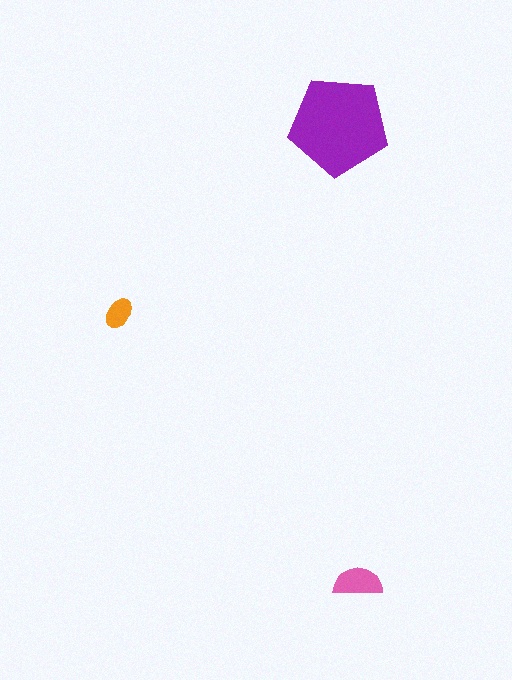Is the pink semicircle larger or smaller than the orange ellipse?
Larger.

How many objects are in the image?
There are 3 objects in the image.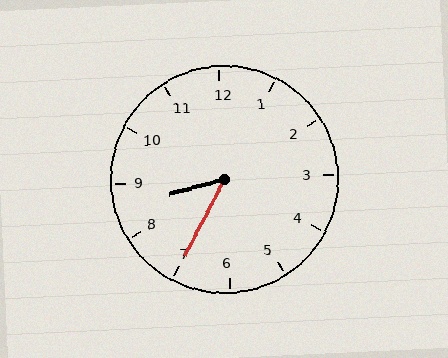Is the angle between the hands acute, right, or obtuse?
It is acute.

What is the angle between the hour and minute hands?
Approximately 48 degrees.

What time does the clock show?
8:35.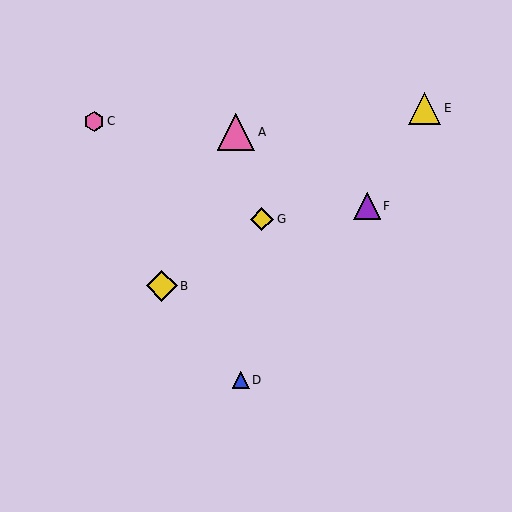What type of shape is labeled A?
Shape A is a pink triangle.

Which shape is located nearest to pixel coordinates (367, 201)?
The purple triangle (labeled F) at (367, 206) is nearest to that location.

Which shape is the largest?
The pink triangle (labeled A) is the largest.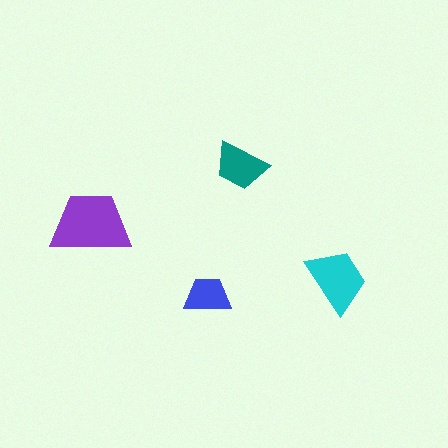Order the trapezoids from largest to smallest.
the purple one, the cyan one, the teal one, the blue one.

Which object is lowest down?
The blue trapezoid is bottommost.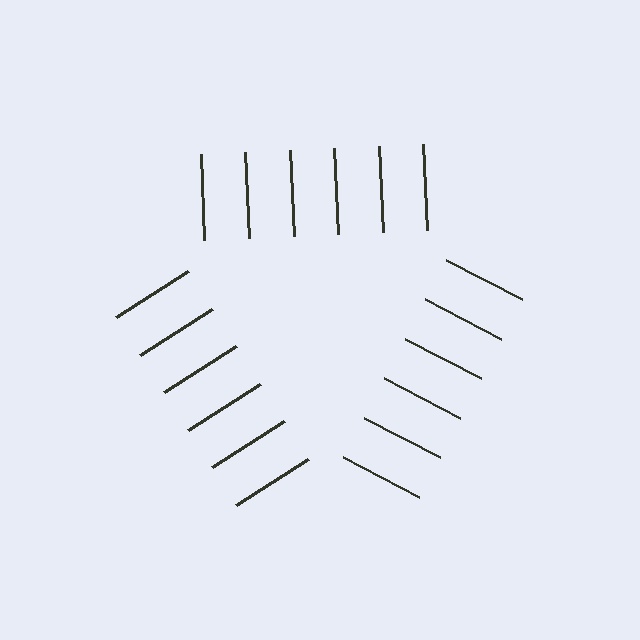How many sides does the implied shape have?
3 sides — the line-ends trace a triangle.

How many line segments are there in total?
18 — 6 along each of the 3 edges.